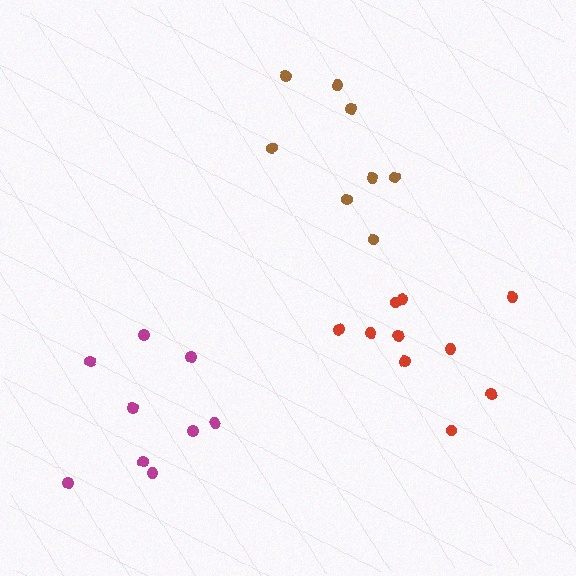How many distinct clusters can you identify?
There are 3 distinct clusters.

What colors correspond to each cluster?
The clusters are colored: brown, red, magenta.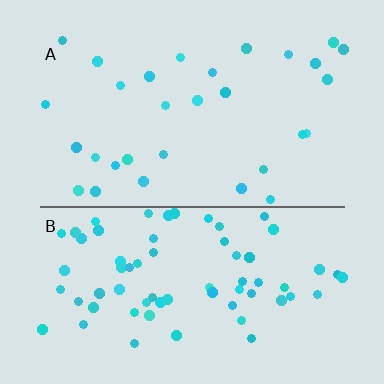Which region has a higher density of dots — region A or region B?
B (the bottom).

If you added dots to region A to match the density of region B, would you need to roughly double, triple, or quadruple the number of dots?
Approximately double.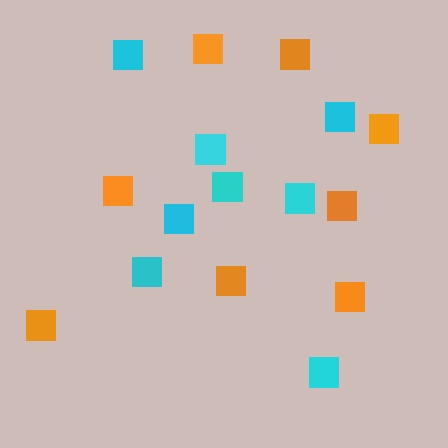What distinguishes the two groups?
There are 2 groups: one group of cyan squares (8) and one group of orange squares (8).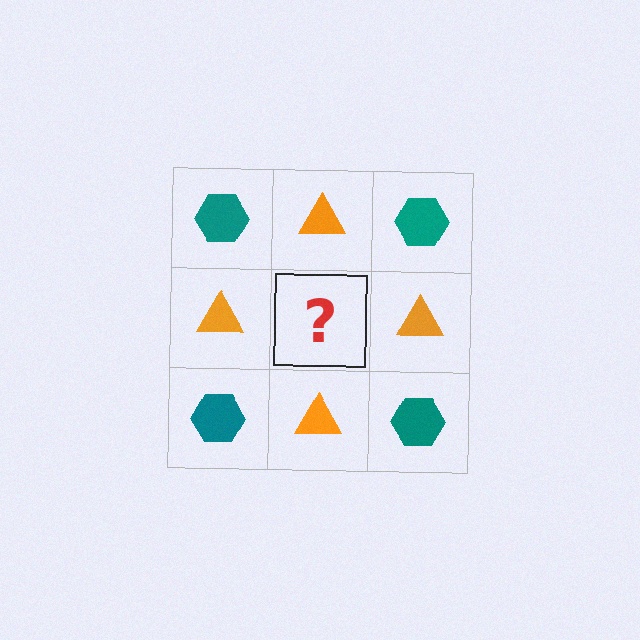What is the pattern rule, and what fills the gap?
The rule is that it alternates teal hexagon and orange triangle in a checkerboard pattern. The gap should be filled with a teal hexagon.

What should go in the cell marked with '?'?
The missing cell should contain a teal hexagon.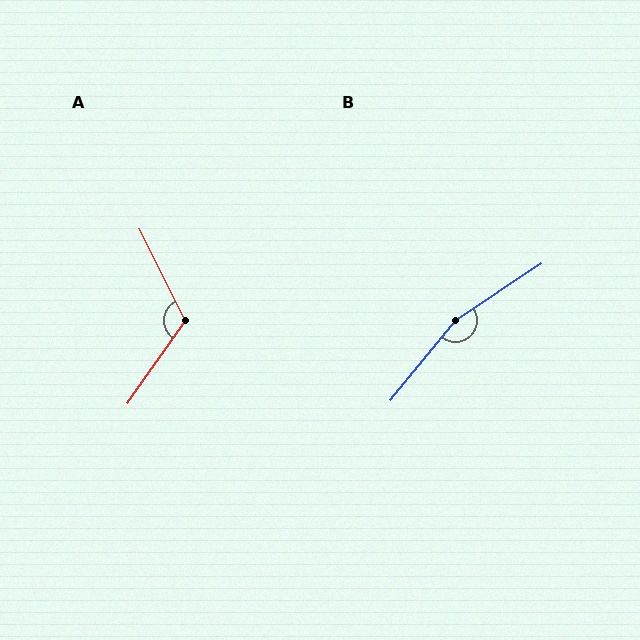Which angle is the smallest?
A, at approximately 119 degrees.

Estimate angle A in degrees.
Approximately 119 degrees.